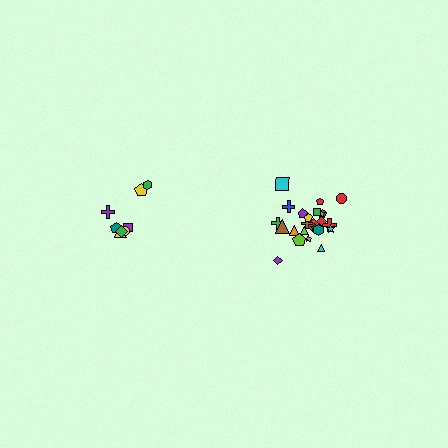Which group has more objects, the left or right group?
The right group.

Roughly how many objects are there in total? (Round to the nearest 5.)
Roughly 35 objects in total.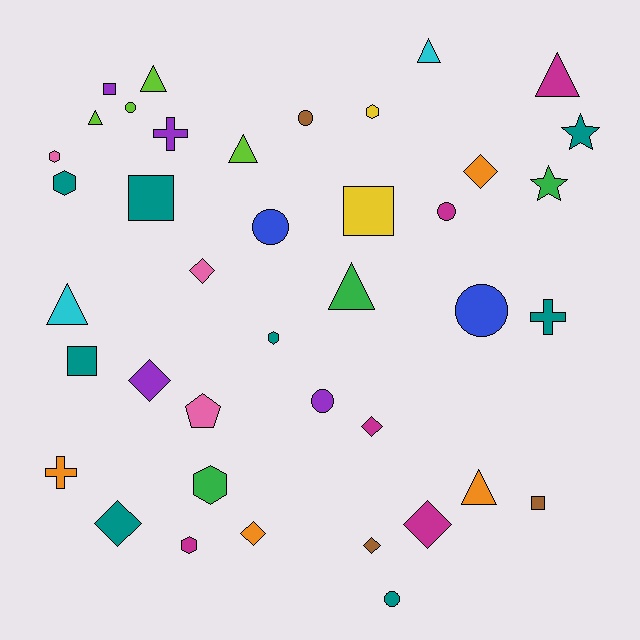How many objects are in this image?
There are 40 objects.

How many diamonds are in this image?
There are 8 diamonds.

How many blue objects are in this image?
There are 2 blue objects.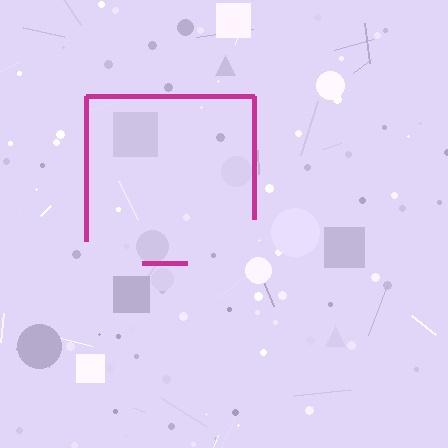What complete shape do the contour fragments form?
The contour fragments form a square.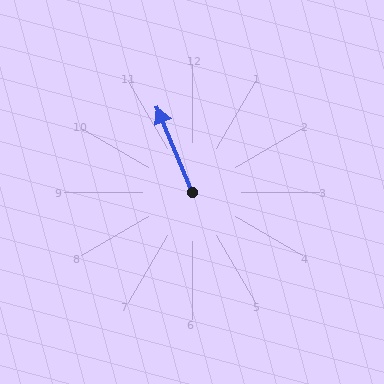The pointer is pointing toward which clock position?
Roughly 11 o'clock.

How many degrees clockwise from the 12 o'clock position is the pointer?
Approximately 337 degrees.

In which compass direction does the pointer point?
Northwest.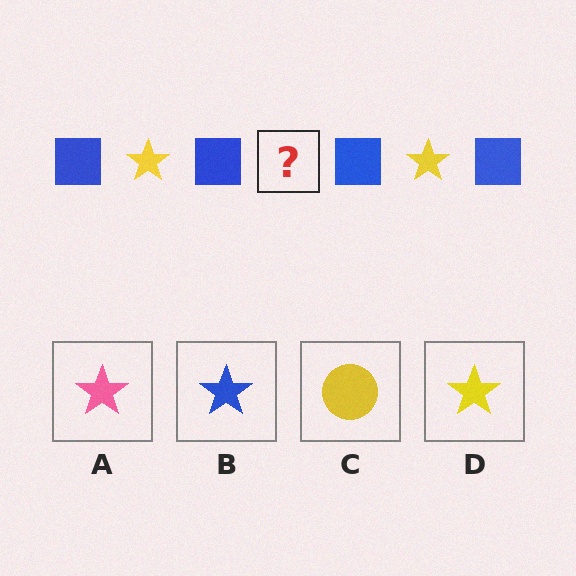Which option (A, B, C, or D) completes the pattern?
D.